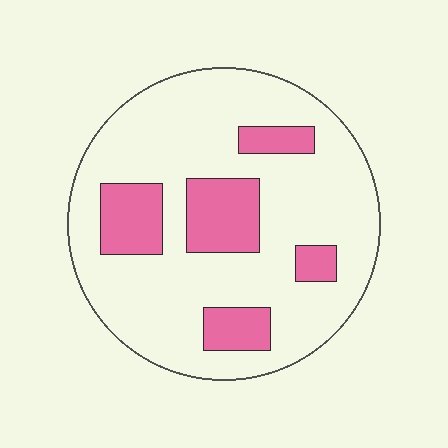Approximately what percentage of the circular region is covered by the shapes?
Approximately 20%.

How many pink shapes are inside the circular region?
5.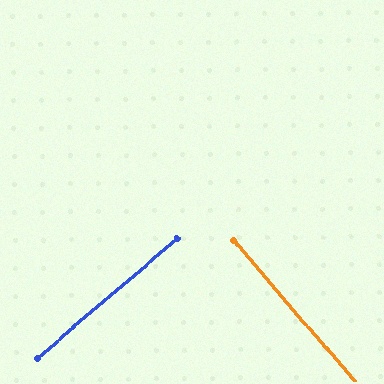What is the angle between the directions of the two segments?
Approximately 90 degrees.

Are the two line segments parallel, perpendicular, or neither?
Perpendicular — they meet at approximately 90°.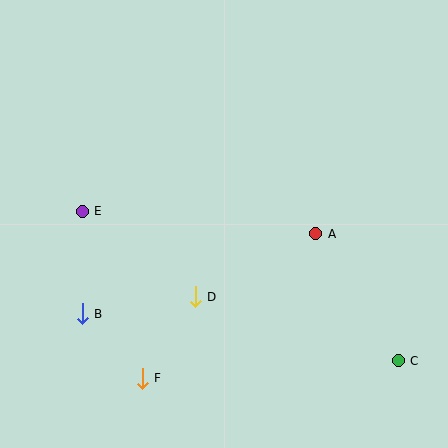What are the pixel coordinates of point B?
Point B is at (82, 314).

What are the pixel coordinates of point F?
Point F is at (142, 378).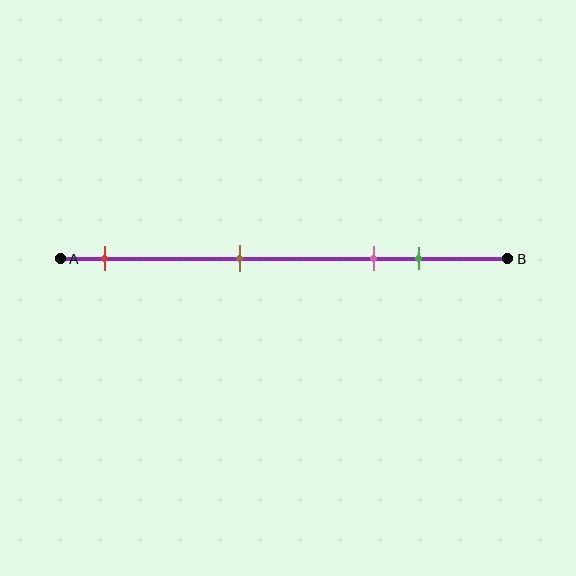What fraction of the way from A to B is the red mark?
The red mark is approximately 10% (0.1) of the way from A to B.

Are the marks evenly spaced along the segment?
No, the marks are not evenly spaced.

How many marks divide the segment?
There are 4 marks dividing the segment.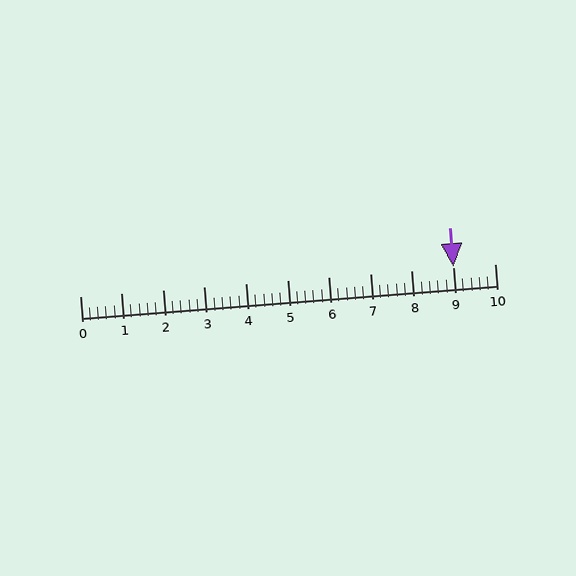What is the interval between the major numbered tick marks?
The major tick marks are spaced 1 units apart.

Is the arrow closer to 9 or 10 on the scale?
The arrow is closer to 9.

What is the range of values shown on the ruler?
The ruler shows values from 0 to 10.